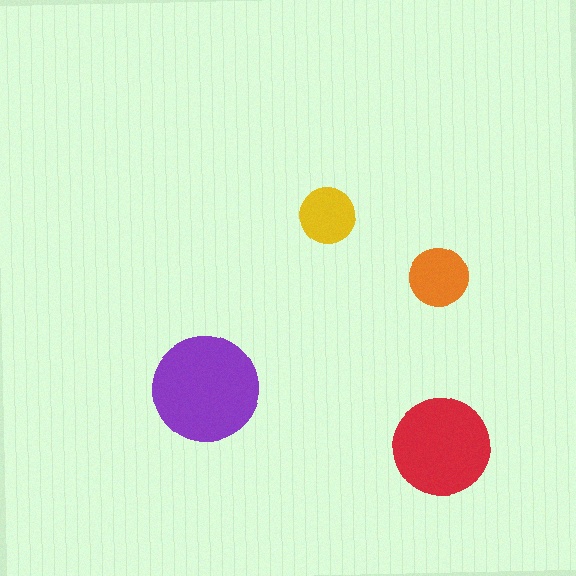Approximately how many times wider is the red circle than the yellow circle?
About 2 times wider.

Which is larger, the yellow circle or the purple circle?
The purple one.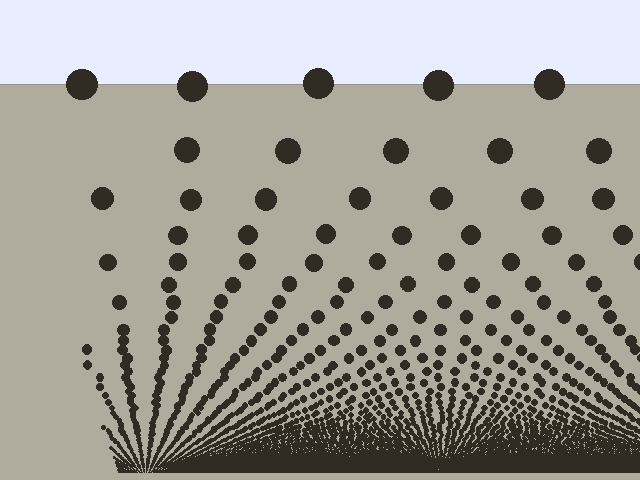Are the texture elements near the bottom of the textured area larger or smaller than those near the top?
Smaller. The gradient is inverted — elements near the bottom are smaller and denser.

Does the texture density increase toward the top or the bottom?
Density increases toward the bottom.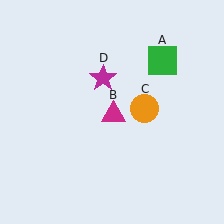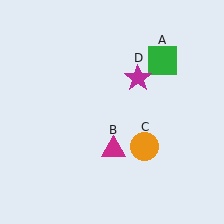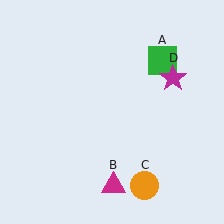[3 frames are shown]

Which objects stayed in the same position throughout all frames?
Green square (object A) remained stationary.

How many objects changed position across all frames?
3 objects changed position: magenta triangle (object B), orange circle (object C), magenta star (object D).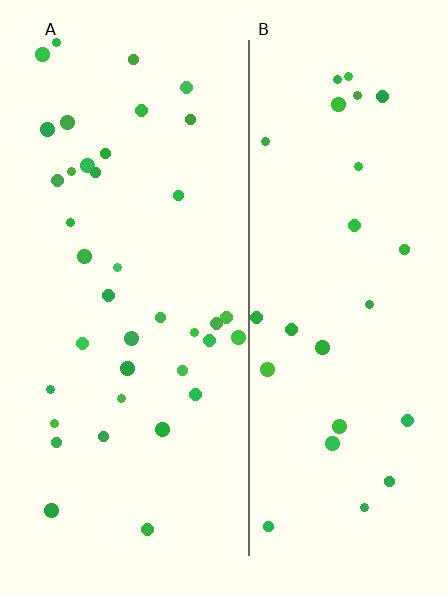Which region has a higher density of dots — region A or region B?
A (the left).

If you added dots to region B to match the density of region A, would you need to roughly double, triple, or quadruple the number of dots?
Approximately double.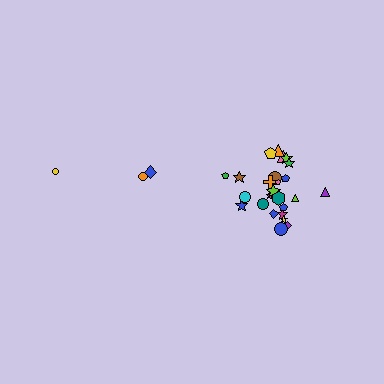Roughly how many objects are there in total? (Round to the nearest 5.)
Roughly 30 objects in total.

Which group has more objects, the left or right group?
The right group.